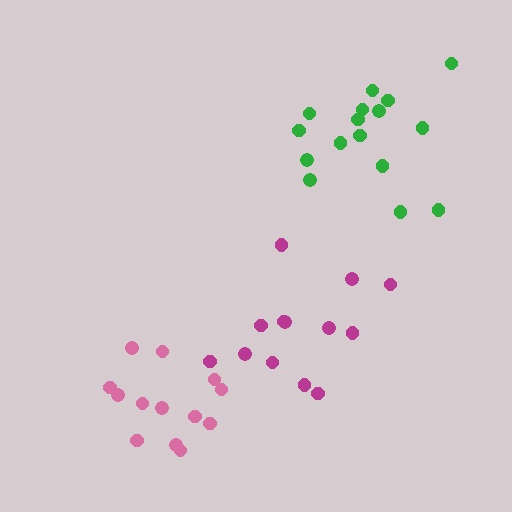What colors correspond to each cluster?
The clusters are colored: magenta, green, pink.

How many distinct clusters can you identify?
There are 3 distinct clusters.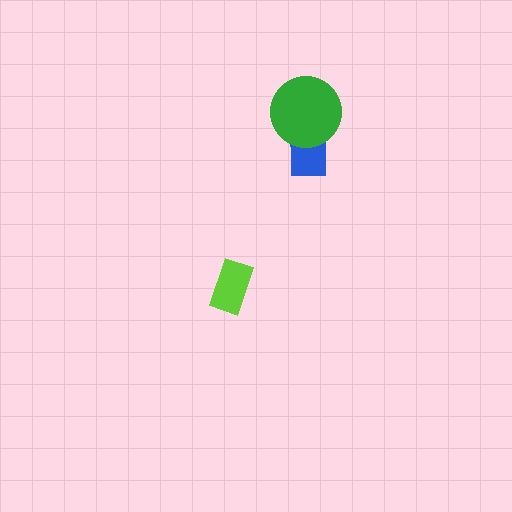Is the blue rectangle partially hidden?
Yes, it is partially covered by another shape.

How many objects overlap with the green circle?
1 object overlaps with the green circle.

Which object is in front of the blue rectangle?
The green circle is in front of the blue rectangle.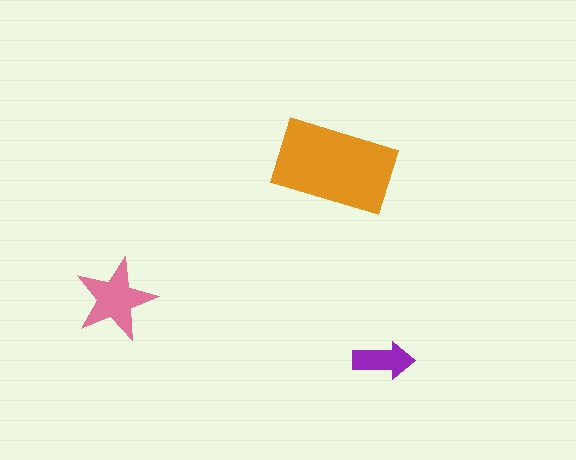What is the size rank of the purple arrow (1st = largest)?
3rd.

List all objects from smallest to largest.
The purple arrow, the pink star, the orange rectangle.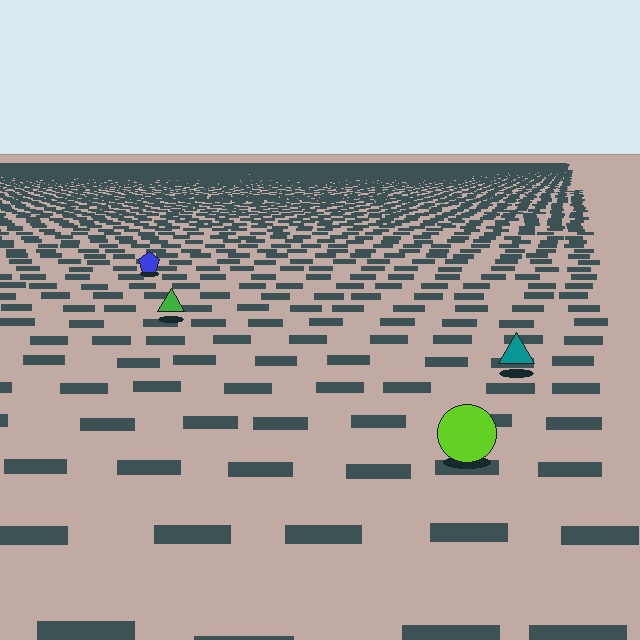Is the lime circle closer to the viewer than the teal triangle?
Yes. The lime circle is closer — you can tell from the texture gradient: the ground texture is coarser near it.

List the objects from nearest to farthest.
From nearest to farthest: the lime circle, the teal triangle, the green triangle, the blue pentagon.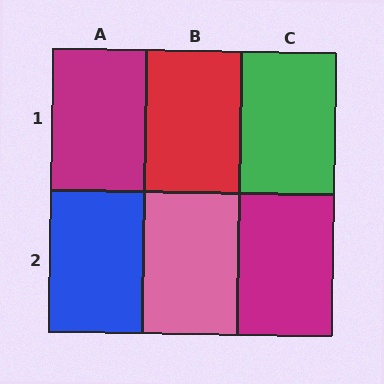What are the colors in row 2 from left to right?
Blue, pink, magenta.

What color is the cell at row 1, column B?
Red.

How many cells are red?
1 cell is red.